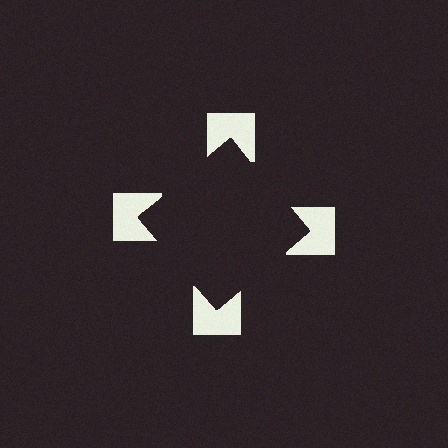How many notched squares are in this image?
There are 4 — one at each vertex of the illusory square.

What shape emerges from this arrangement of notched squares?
An illusory square — its edges are inferred from the aligned wedge cuts in the notched squares, not physically drawn.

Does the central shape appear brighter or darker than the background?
It typically appears slightly darker than the background, even though no actual brightness change is drawn.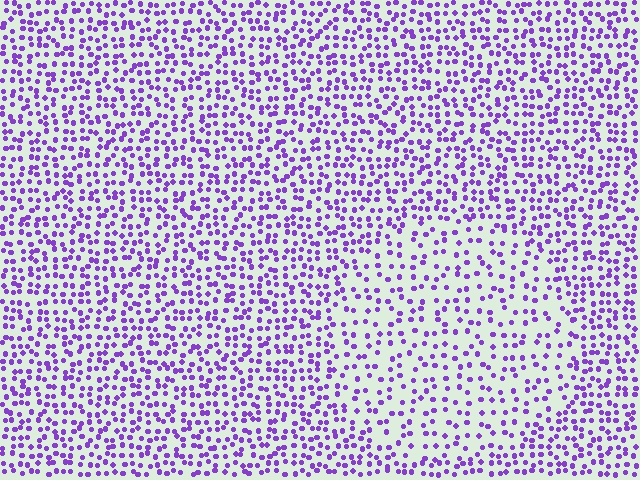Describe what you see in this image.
The image contains small purple elements arranged at two different densities. A circle-shaped region is visible where the elements are less densely packed than the surrounding area.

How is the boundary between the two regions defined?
The boundary is defined by a change in element density (approximately 1.8x ratio). All elements are the same color, size, and shape.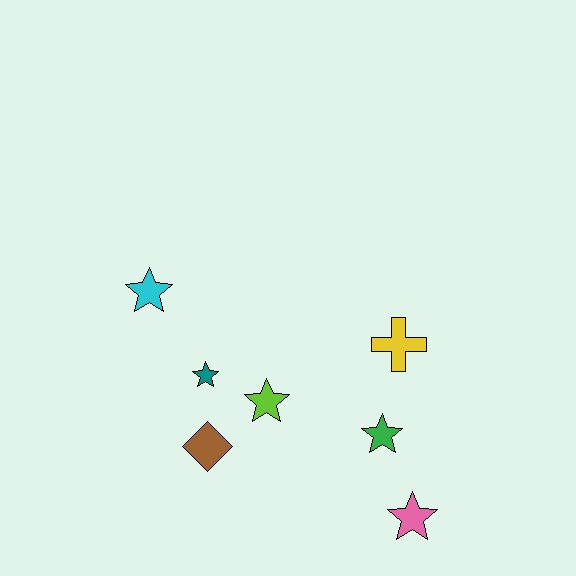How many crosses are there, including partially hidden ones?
There is 1 cross.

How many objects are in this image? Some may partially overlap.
There are 7 objects.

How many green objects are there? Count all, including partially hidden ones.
There is 1 green object.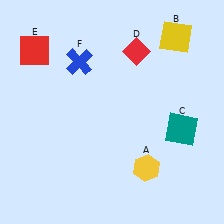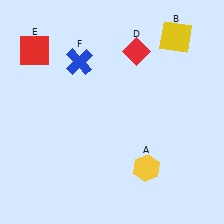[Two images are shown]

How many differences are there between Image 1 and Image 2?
There is 1 difference between the two images.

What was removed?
The teal square (C) was removed in Image 2.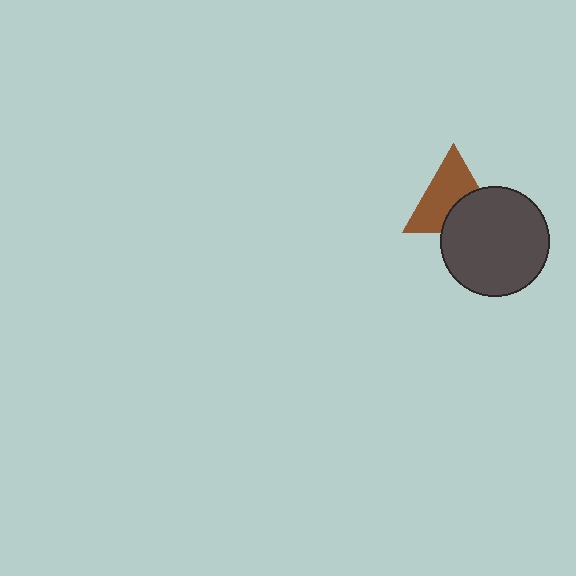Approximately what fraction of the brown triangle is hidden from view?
Roughly 39% of the brown triangle is hidden behind the dark gray circle.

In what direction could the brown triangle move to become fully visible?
The brown triangle could move up. That would shift it out from behind the dark gray circle entirely.